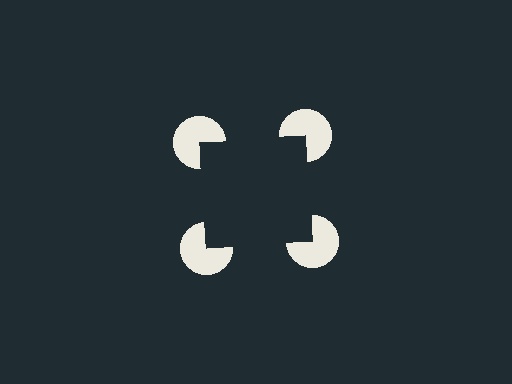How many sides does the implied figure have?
4 sides.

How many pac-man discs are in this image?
There are 4 — one at each vertex of the illusory square.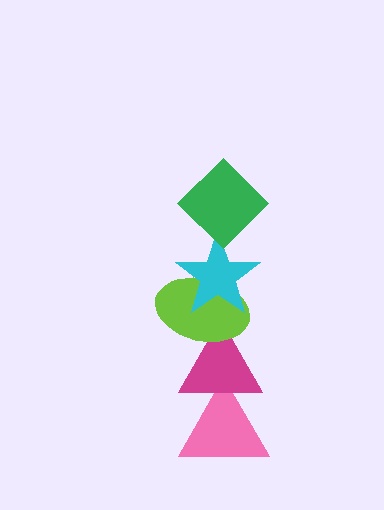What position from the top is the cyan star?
The cyan star is 2nd from the top.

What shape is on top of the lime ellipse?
The cyan star is on top of the lime ellipse.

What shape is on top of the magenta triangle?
The lime ellipse is on top of the magenta triangle.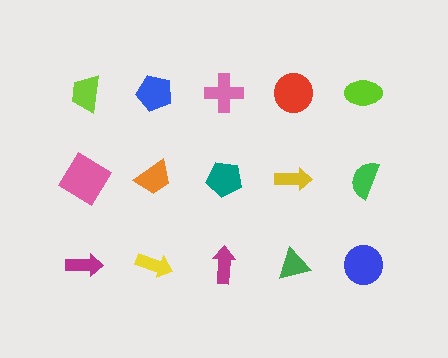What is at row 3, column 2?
A yellow arrow.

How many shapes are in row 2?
5 shapes.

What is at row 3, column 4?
A green triangle.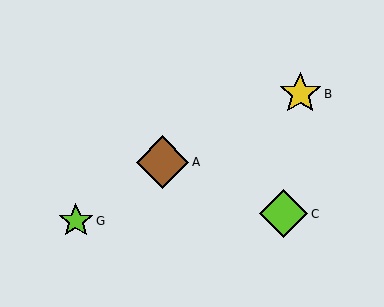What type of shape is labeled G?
Shape G is a lime star.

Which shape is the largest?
The brown diamond (labeled A) is the largest.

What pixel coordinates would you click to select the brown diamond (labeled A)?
Click at (163, 162) to select the brown diamond A.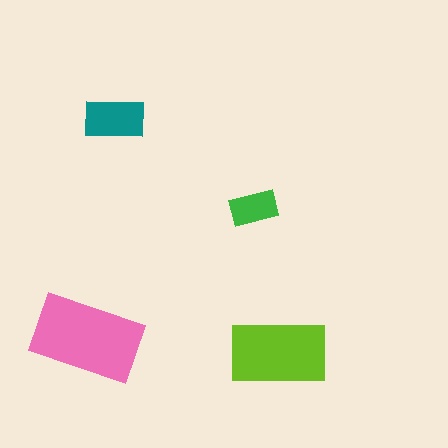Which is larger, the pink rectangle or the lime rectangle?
The pink one.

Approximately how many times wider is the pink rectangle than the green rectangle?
About 2.5 times wider.